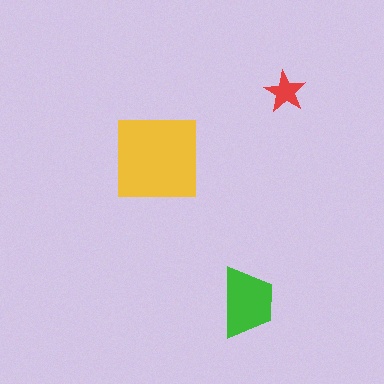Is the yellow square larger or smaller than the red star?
Larger.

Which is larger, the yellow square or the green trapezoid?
The yellow square.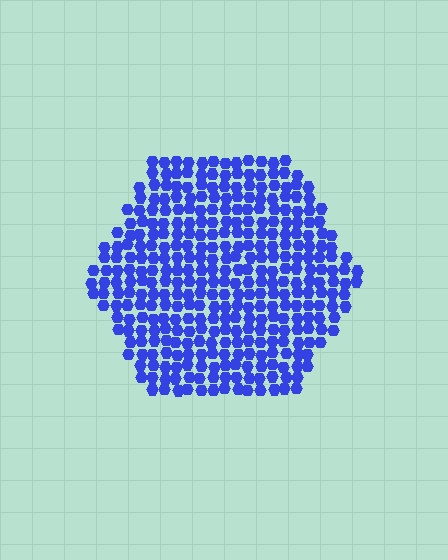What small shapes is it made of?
It is made of small hexagons.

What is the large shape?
The large shape is a hexagon.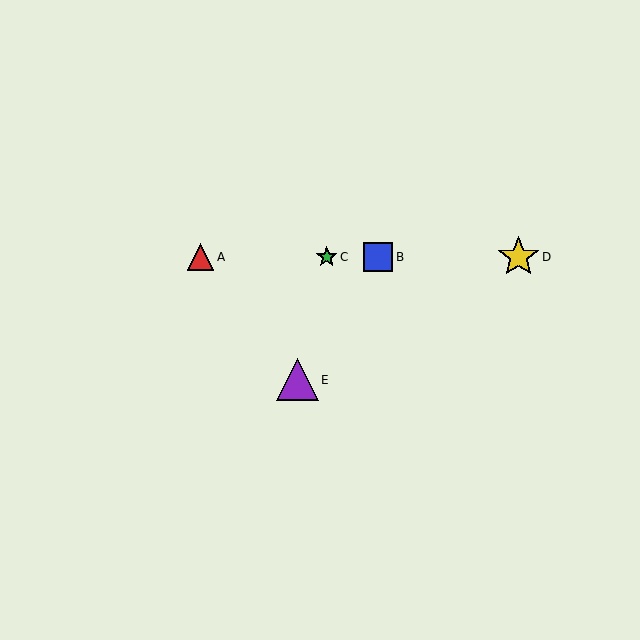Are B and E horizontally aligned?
No, B is at y≈257 and E is at y≈380.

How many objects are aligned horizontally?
4 objects (A, B, C, D) are aligned horizontally.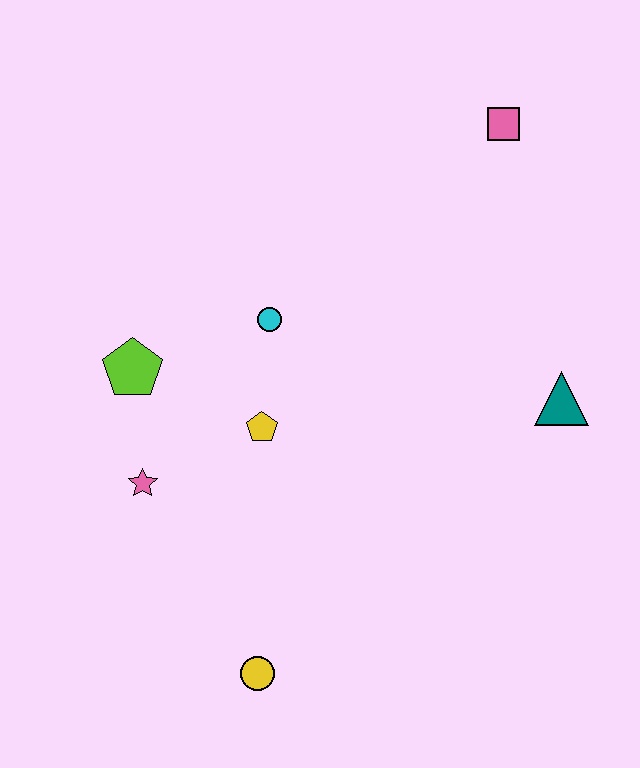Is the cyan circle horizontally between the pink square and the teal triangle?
No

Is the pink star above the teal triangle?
No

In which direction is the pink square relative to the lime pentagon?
The pink square is to the right of the lime pentagon.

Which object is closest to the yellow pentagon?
The cyan circle is closest to the yellow pentagon.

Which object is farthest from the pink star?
The pink square is farthest from the pink star.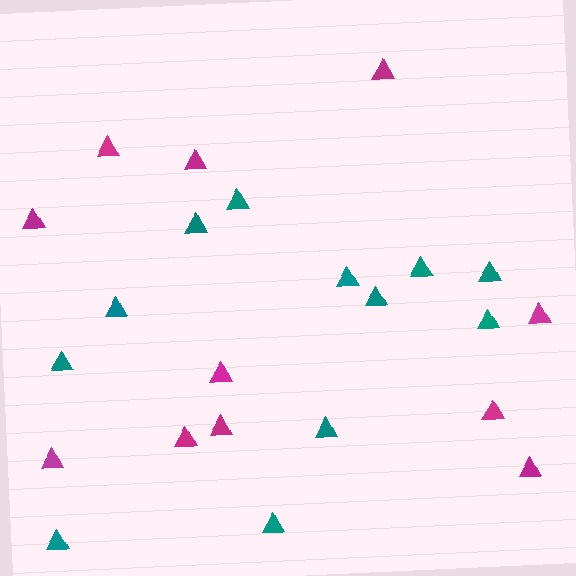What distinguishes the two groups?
There are 2 groups: one group of teal triangles (12) and one group of magenta triangles (11).